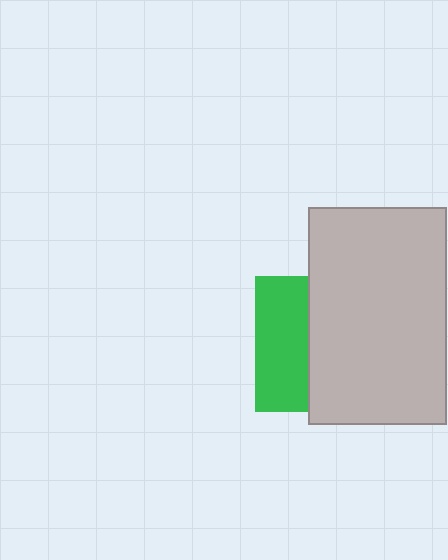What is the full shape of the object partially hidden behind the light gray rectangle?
The partially hidden object is a green square.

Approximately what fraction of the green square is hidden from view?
Roughly 62% of the green square is hidden behind the light gray rectangle.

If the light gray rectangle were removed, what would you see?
You would see the complete green square.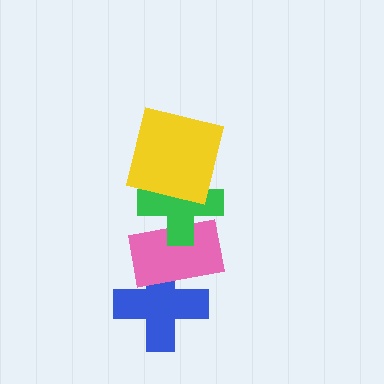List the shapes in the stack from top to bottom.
From top to bottom: the yellow square, the green cross, the pink rectangle, the blue cross.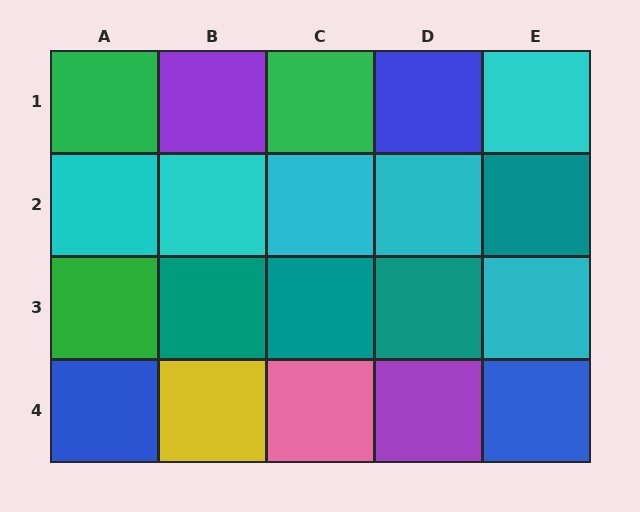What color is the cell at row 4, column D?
Purple.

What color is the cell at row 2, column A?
Cyan.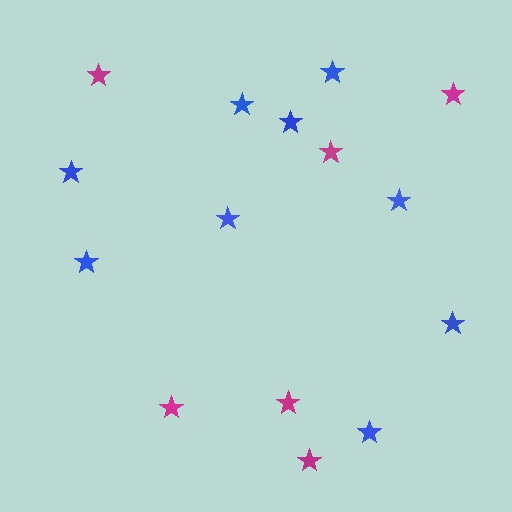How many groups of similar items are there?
There are 2 groups: one group of blue stars (9) and one group of magenta stars (6).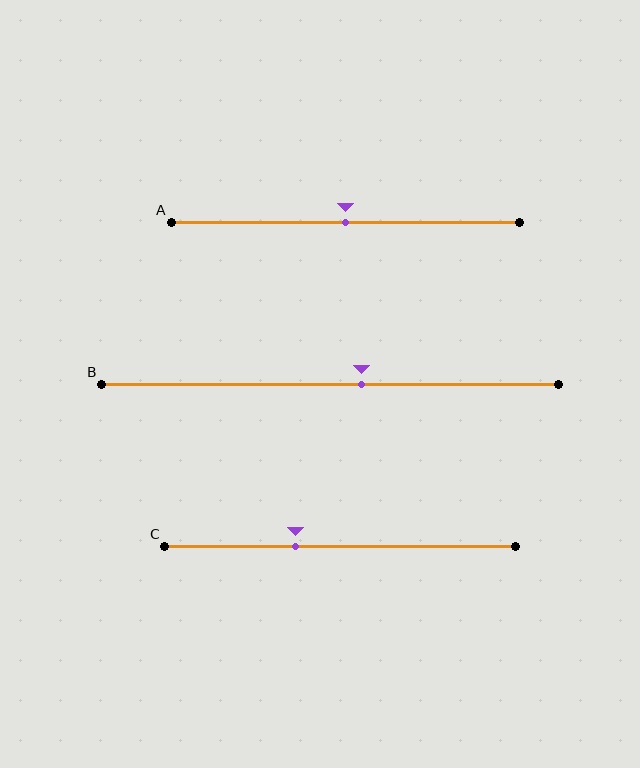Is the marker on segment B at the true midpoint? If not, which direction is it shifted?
No, the marker on segment B is shifted to the right by about 7% of the segment length.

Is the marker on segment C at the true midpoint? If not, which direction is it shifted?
No, the marker on segment C is shifted to the left by about 13% of the segment length.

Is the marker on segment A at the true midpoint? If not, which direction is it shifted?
Yes, the marker on segment A is at the true midpoint.